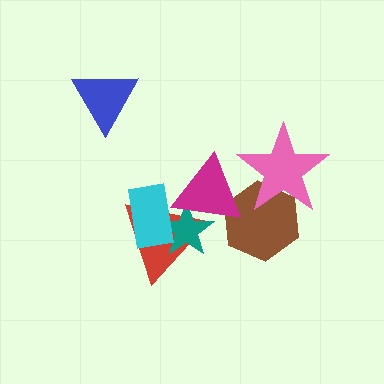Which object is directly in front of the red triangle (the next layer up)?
The teal star is directly in front of the red triangle.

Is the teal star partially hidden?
Yes, it is partially covered by another shape.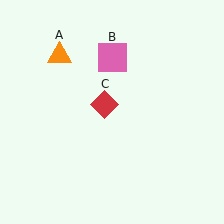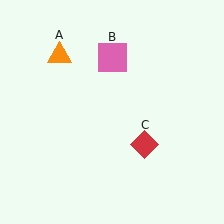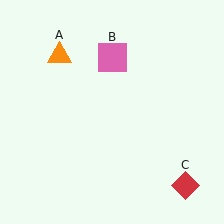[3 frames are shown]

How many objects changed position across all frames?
1 object changed position: red diamond (object C).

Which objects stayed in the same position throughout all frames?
Orange triangle (object A) and pink square (object B) remained stationary.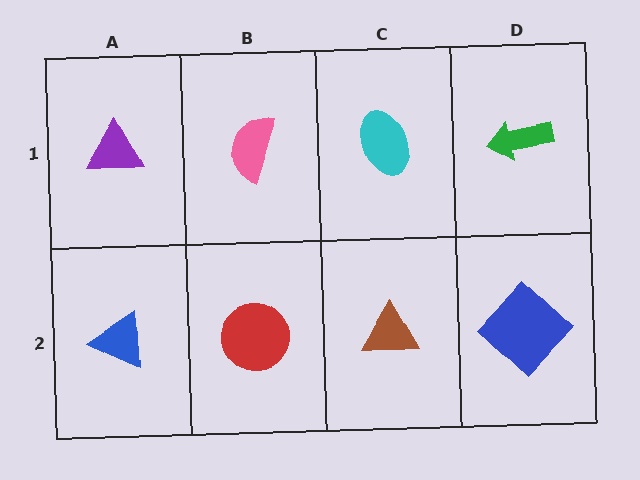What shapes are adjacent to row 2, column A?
A purple triangle (row 1, column A), a red circle (row 2, column B).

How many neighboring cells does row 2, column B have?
3.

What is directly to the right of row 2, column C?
A blue diamond.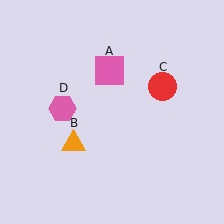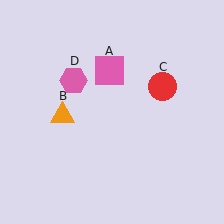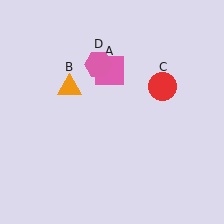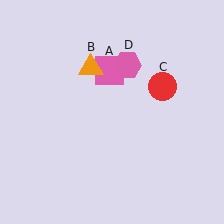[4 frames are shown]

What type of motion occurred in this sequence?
The orange triangle (object B), pink hexagon (object D) rotated clockwise around the center of the scene.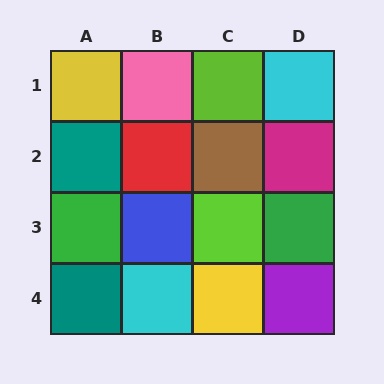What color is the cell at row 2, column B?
Red.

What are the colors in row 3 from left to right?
Green, blue, lime, green.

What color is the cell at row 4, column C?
Yellow.